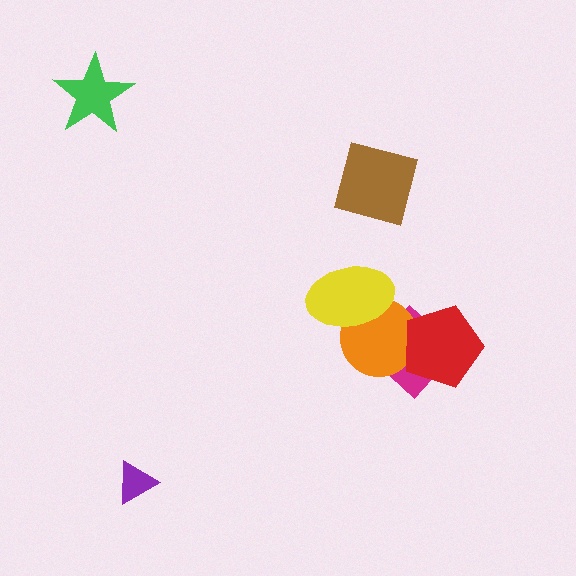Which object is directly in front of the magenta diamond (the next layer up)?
The orange circle is directly in front of the magenta diamond.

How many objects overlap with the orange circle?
3 objects overlap with the orange circle.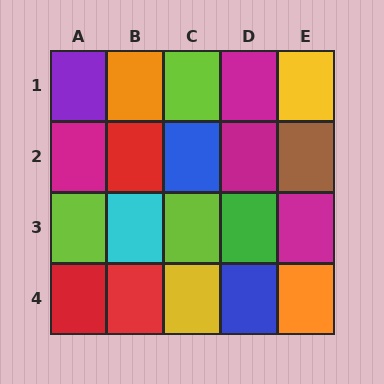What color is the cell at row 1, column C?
Lime.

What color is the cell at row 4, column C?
Yellow.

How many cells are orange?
2 cells are orange.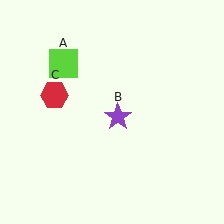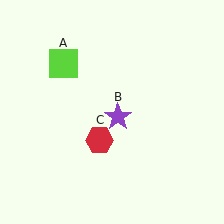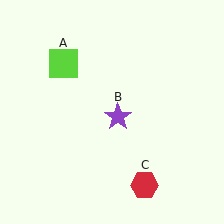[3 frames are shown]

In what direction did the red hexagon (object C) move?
The red hexagon (object C) moved down and to the right.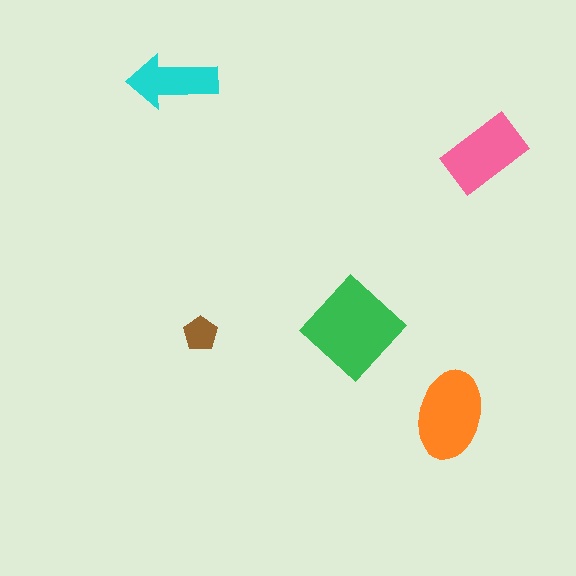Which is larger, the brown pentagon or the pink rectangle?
The pink rectangle.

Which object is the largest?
The green diamond.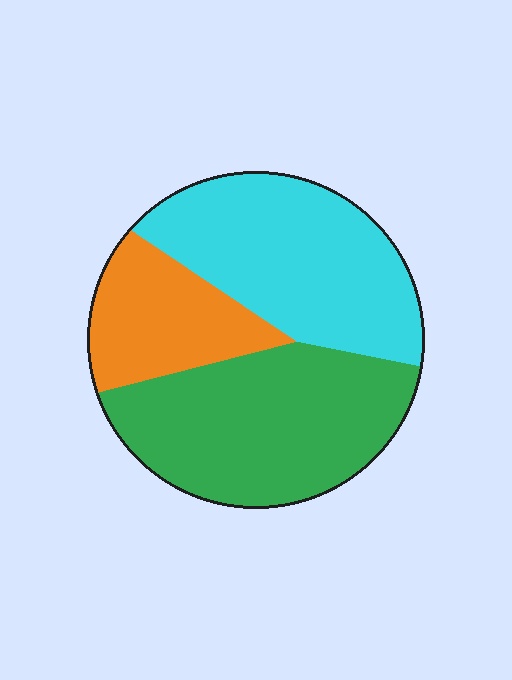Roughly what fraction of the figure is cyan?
Cyan takes up about three eighths (3/8) of the figure.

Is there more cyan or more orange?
Cyan.